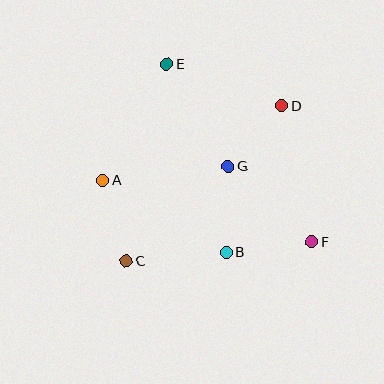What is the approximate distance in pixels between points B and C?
The distance between B and C is approximately 101 pixels.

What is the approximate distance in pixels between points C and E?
The distance between C and E is approximately 201 pixels.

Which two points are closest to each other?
Points D and G are closest to each other.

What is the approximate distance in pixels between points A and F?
The distance between A and F is approximately 218 pixels.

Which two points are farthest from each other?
Points E and F are farthest from each other.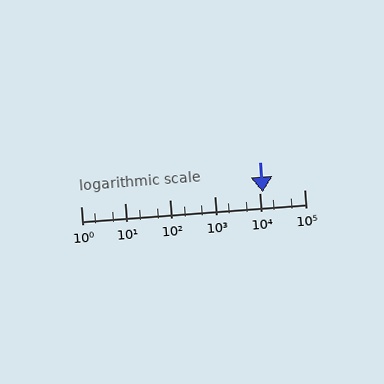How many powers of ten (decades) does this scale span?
The scale spans 5 decades, from 1 to 100000.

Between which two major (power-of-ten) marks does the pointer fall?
The pointer is between 10000 and 100000.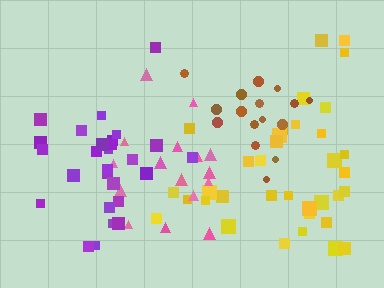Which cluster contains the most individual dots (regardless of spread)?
Yellow (35).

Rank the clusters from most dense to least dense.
brown, purple, yellow, pink.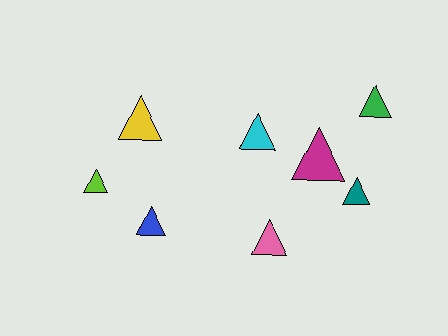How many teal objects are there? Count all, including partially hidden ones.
There is 1 teal object.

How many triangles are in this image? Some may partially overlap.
There are 8 triangles.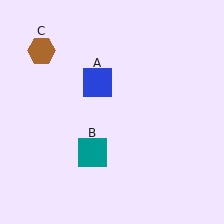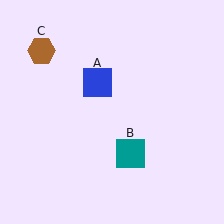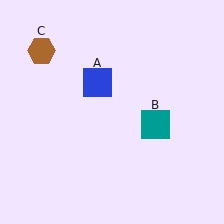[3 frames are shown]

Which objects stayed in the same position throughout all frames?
Blue square (object A) and brown hexagon (object C) remained stationary.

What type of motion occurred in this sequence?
The teal square (object B) rotated counterclockwise around the center of the scene.